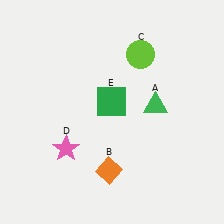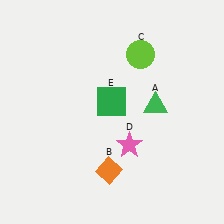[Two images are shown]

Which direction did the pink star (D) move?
The pink star (D) moved right.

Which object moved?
The pink star (D) moved right.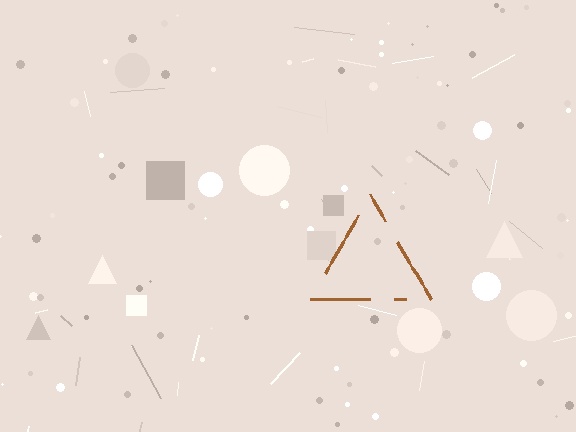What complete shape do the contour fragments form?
The contour fragments form a triangle.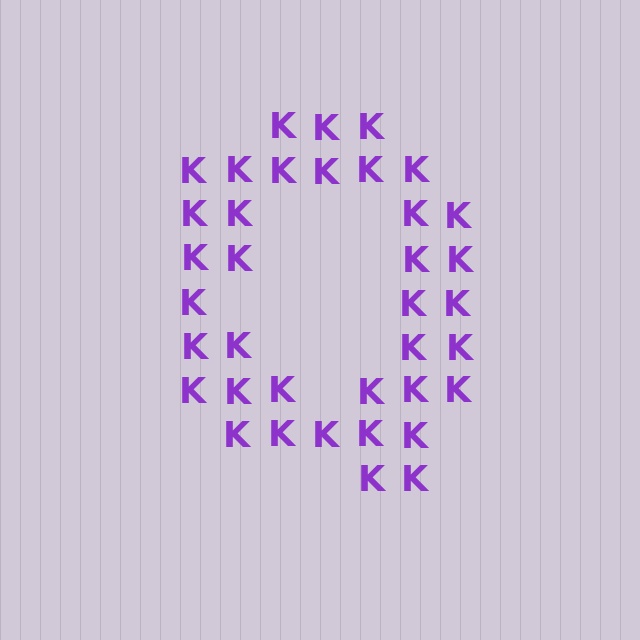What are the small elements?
The small elements are letter K's.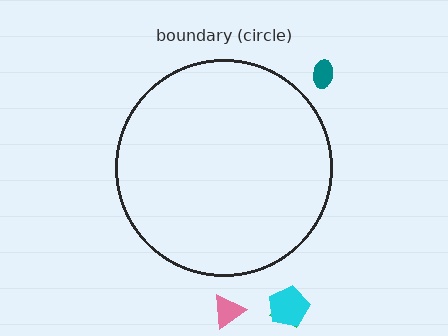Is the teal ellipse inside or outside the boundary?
Outside.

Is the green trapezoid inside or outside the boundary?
Outside.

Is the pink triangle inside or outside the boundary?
Outside.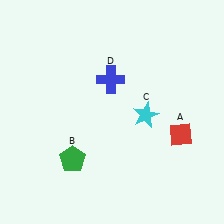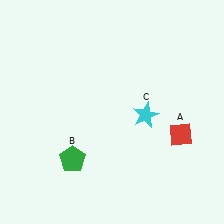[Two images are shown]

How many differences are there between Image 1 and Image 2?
There is 1 difference between the two images.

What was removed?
The blue cross (D) was removed in Image 2.